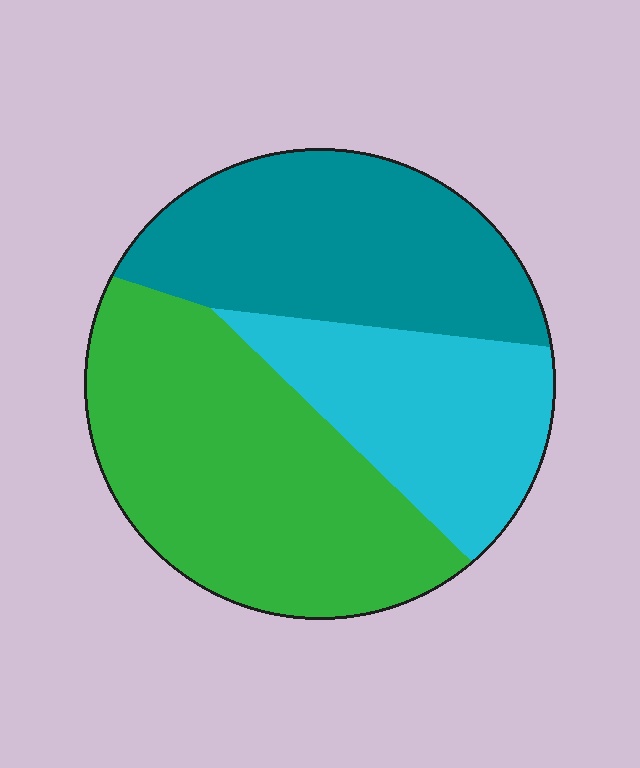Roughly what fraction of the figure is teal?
Teal covers around 35% of the figure.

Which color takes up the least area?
Cyan, at roughly 25%.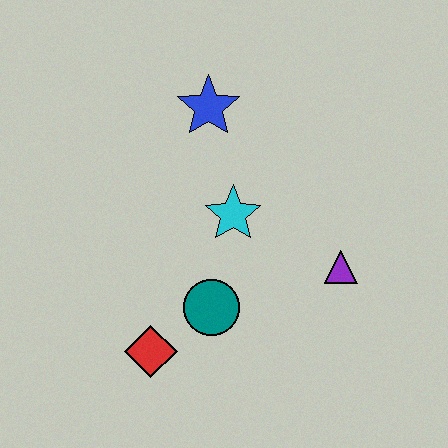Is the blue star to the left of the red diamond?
No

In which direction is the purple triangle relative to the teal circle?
The purple triangle is to the right of the teal circle.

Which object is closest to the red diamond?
The teal circle is closest to the red diamond.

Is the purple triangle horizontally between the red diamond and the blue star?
No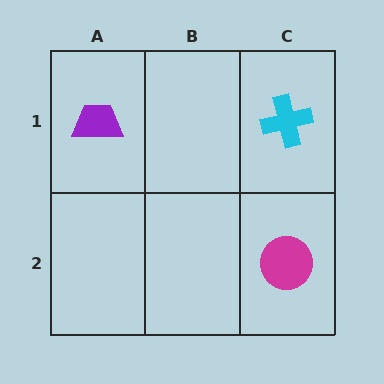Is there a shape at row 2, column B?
No, that cell is empty.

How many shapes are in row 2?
1 shape.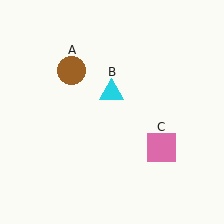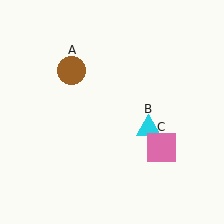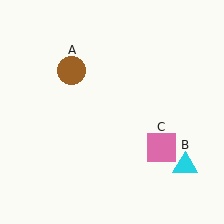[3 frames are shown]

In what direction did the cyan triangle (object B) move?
The cyan triangle (object B) moved down and to the right.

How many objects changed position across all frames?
1 object changed position: cyan triangle (object B).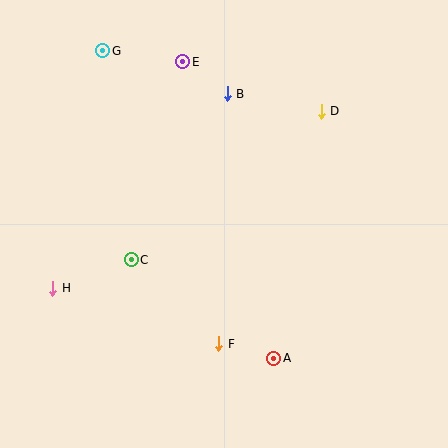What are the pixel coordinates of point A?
Point A is at (274, 358).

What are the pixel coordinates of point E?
Point E is at (183, 62).